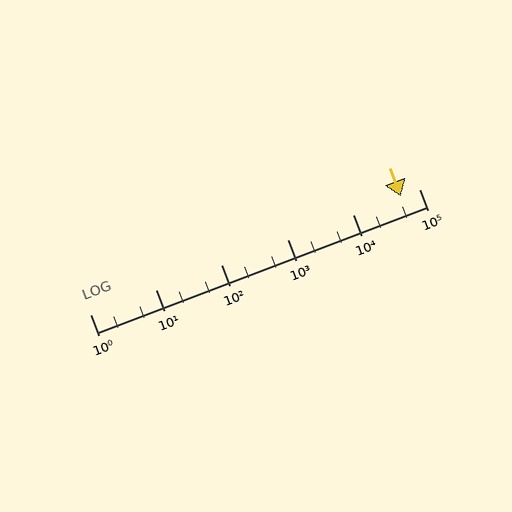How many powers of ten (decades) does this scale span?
The scale spans 5 decades, from 1 to 100000.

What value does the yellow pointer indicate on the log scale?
The pointer indicates approximately 52000.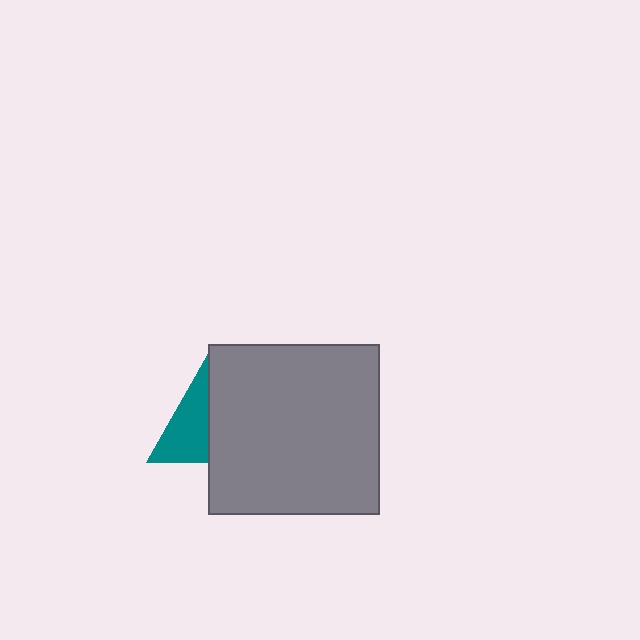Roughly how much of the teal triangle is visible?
A small part of it is visible (roughly 43%).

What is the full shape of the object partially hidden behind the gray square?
The partially hidden object is a teal triangle.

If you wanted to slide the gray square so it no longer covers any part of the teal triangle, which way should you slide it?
Slide it right — that is the most direct way to separate the two shapes.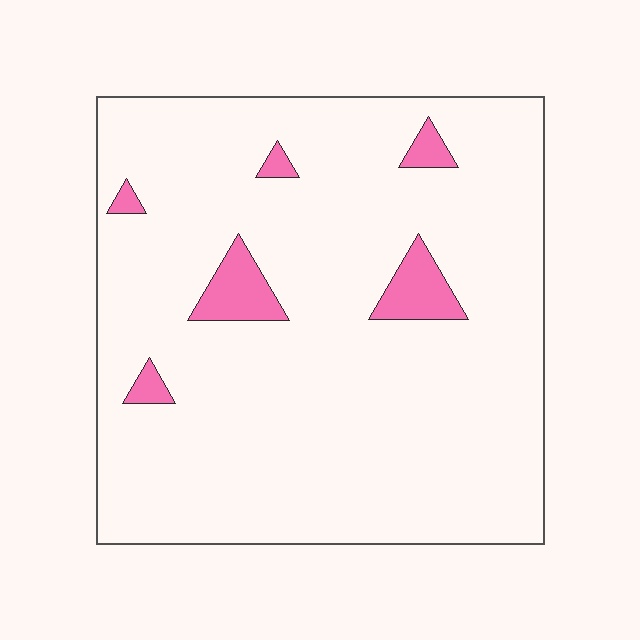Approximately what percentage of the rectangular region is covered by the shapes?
Approximately 5%.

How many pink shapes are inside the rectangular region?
6.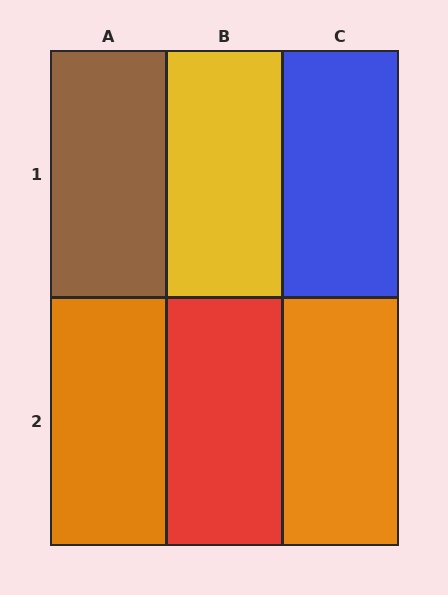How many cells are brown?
1 cell is brown.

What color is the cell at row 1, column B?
Yellow.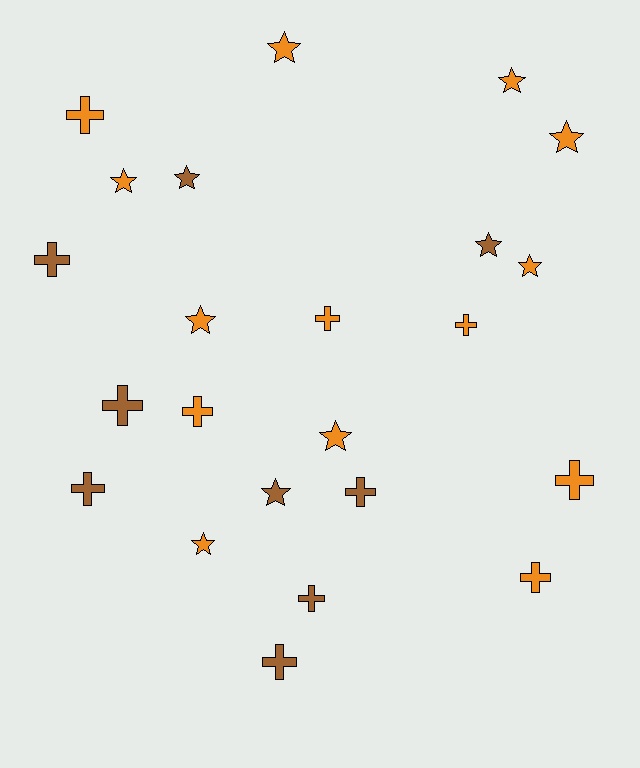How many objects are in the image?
There are 23 objects.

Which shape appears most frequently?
Cross, with 12 objects.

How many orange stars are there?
There are 8 orange stars.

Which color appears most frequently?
Orange, with 14 objects.